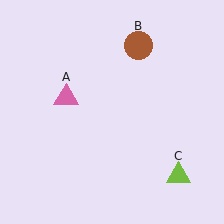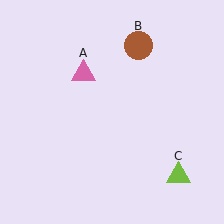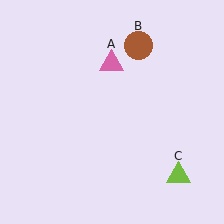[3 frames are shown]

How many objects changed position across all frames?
1 object changed position: pink triangle (object A).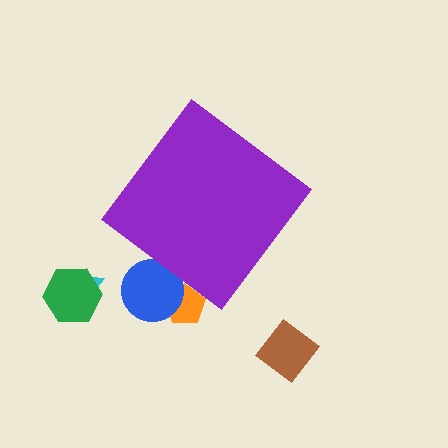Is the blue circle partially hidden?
Yes, the blue circle is partially hidden behind the purple diamond.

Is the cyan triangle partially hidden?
No, the cyan triangle is fully visible.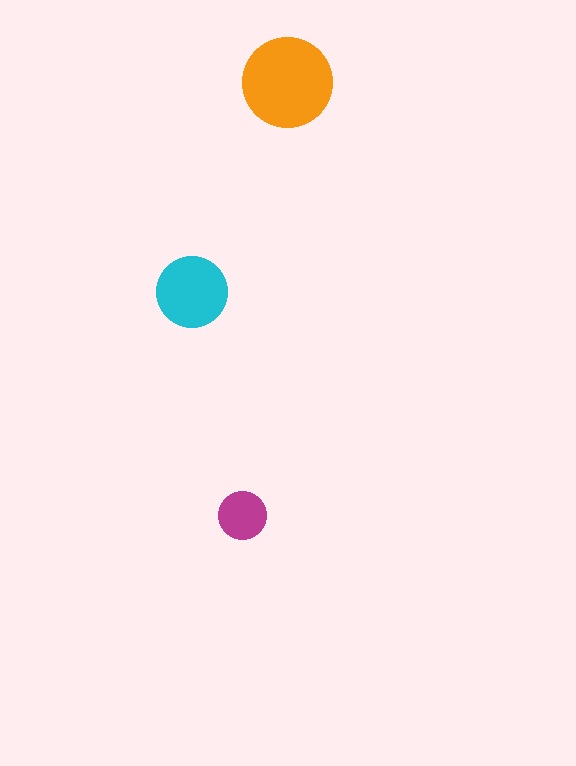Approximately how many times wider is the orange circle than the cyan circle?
About 1.5 times wider.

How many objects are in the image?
There are 3 objects in the image.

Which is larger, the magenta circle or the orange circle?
The orange one.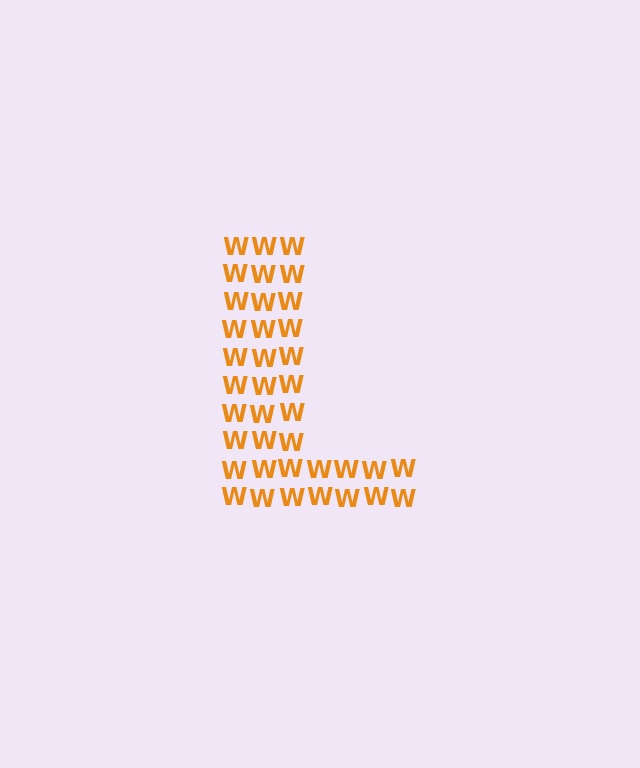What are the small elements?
The small elements are letter W's.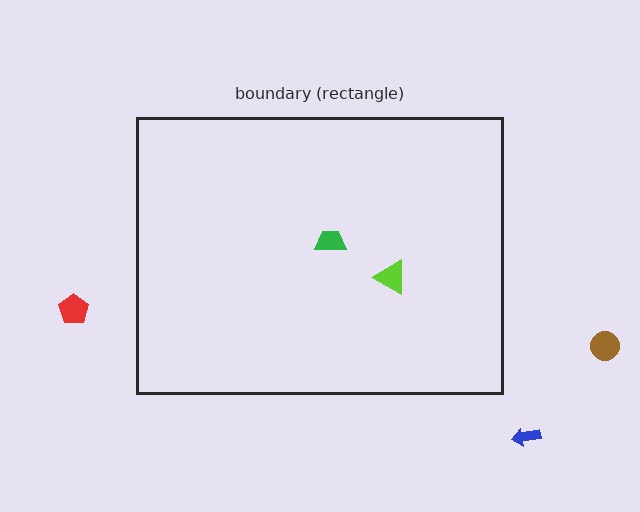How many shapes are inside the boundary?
2 inside, 3 outside.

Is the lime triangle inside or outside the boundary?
Inside.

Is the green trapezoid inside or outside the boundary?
Inside.